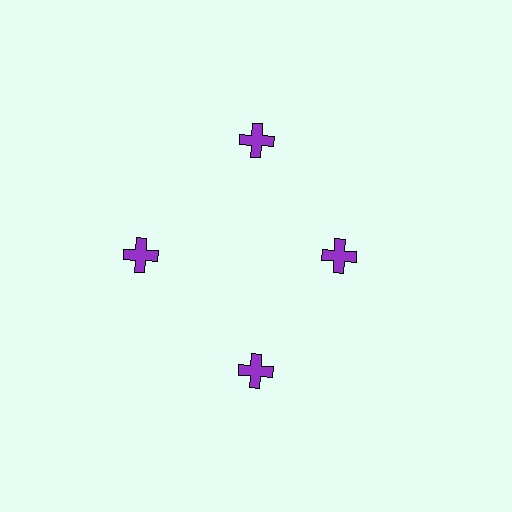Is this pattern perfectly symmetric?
No. The 4 purple crosses are arranged in a ring, but one element near the 3 o'clock position is pulled inward toward the center, breaking the 4-fold rotational symmetry.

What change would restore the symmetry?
The symmetry would be restored by moving it outward, back onto the ring so that all 4 crosses sit at equal angles and equal distance from the center.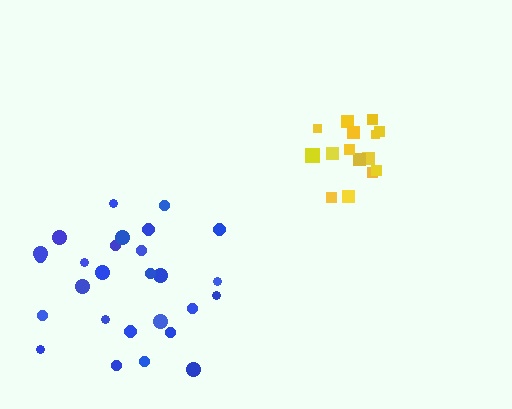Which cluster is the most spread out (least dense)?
Blue.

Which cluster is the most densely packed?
Yellow.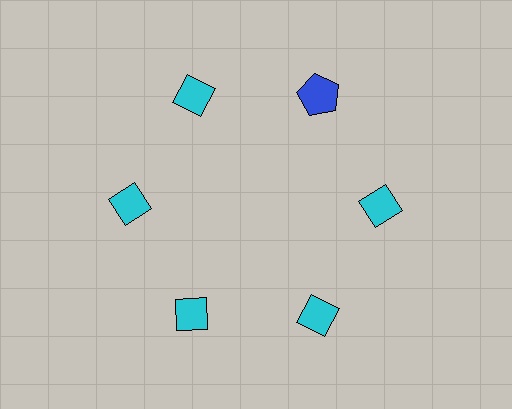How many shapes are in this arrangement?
There are 6 shapes arranged in a ring pattern.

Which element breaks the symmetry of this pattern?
The blue pentagon at roughly the 1 o'clock position breaks the symmetry. All other shapes are cyan diamonds.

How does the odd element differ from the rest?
It differs in both color (blue instead of cyan) and shape (pentagon instead of diamond).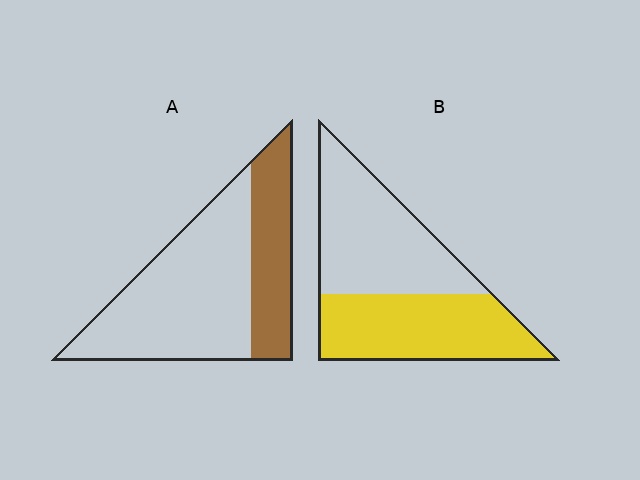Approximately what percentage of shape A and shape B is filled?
A is approximately 30% and B is approximately 50%.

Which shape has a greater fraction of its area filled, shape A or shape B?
Shape B.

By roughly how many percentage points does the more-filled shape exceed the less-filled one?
By roughly 15 percentage points (B over A).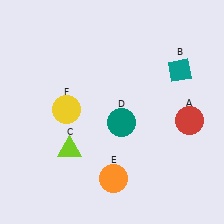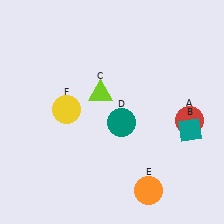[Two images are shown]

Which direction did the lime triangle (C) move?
The lime triangle (C) moved up.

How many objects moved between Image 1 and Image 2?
3 objects moved between the two images.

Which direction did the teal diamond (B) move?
The teal diamond (B) moved down.